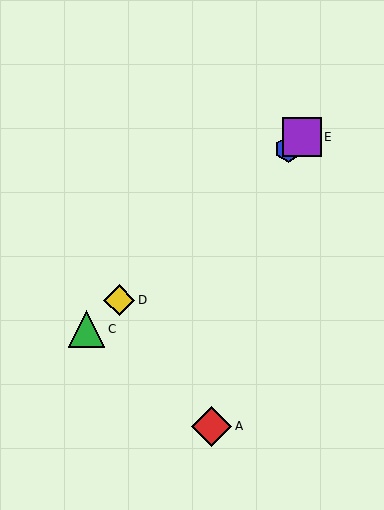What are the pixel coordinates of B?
Object B is at (288, 149).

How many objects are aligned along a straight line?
4 objects (B, C, D, E) are aligned along a straight line.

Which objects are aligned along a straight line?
Objects B, C, D, E are aligned along a straight line.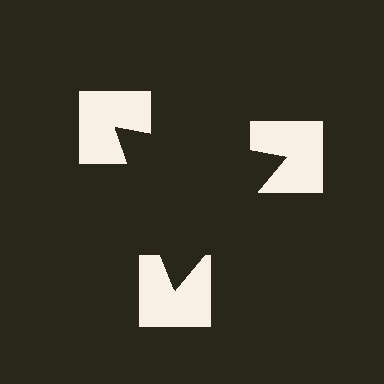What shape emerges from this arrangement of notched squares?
An illusory triangle — its edges are inferred from the aligned wedge cuts in the notched squares, not physically drawn.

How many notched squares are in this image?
There are 3 — one at each vertex of the illusory triangle.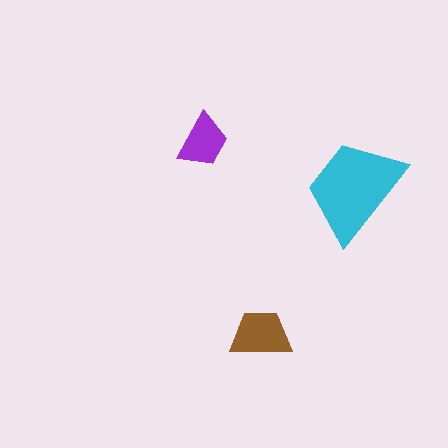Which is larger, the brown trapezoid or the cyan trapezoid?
The cyan one.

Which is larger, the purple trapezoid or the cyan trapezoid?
The cyan one.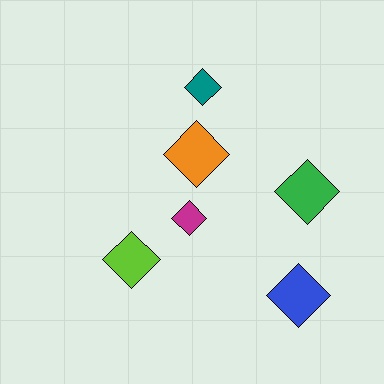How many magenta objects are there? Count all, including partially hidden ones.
There is 1 magenta object.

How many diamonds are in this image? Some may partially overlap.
There are 6 diamonds.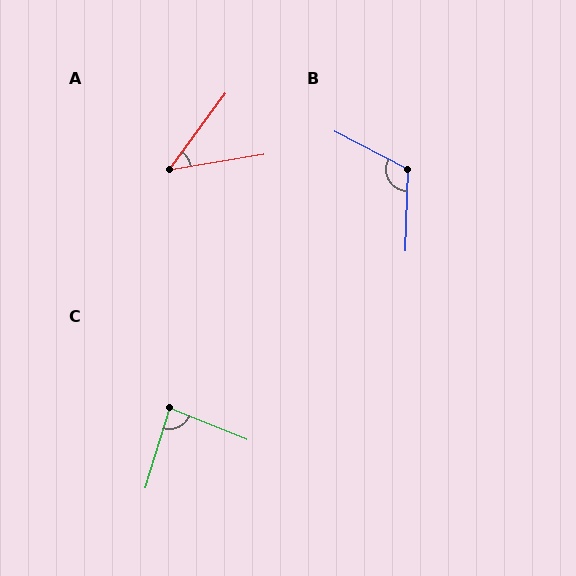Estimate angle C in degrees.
Approximately 85 degrees.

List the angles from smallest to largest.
A (44°), C (85°), B (115°).